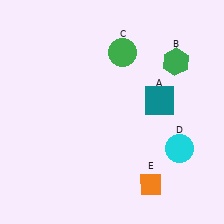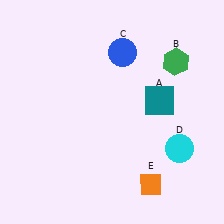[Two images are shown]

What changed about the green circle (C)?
In Image 1, C is green. In Image 2, it changed to blue.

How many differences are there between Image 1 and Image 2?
There is 1 difference between the two images.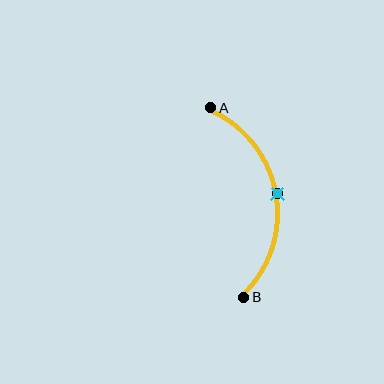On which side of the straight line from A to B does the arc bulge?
The arc bulges to the right of the straight line connecting A and B.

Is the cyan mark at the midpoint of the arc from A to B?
Yes. The cyan mark lies on the arc at equal arc-length from both A and B — it is the arc midpoint.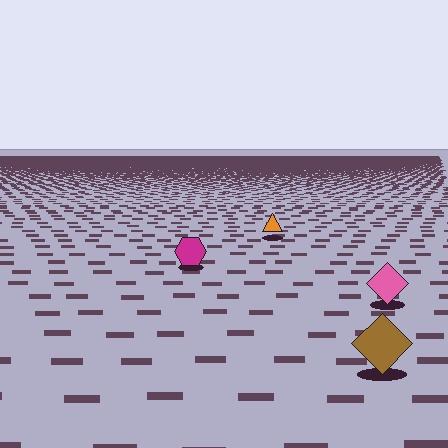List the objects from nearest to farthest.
From nearest to farthest: the brown diamond, the pink diamond, the magenta hexagon, the orange triangle.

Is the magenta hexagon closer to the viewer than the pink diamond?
No. The pink diamond is closer — you can tell from the texture gradient: the ground texture is coarser near it.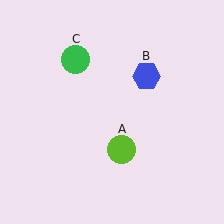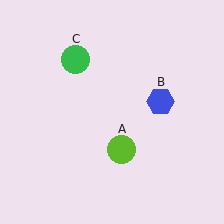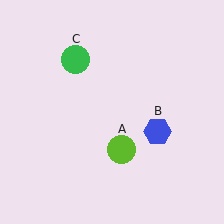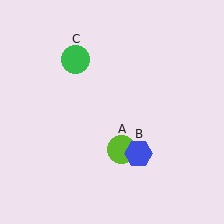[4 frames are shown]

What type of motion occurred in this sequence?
The blue hexagon (object B) rotated clockwise around the center of the scene.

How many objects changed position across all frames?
1 object changed position: blue hexagon (object B).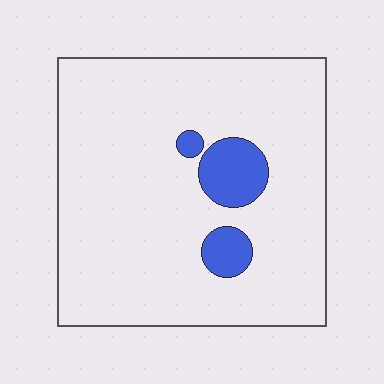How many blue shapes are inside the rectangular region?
3.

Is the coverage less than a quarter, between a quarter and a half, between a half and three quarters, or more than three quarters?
Less than a quarter.